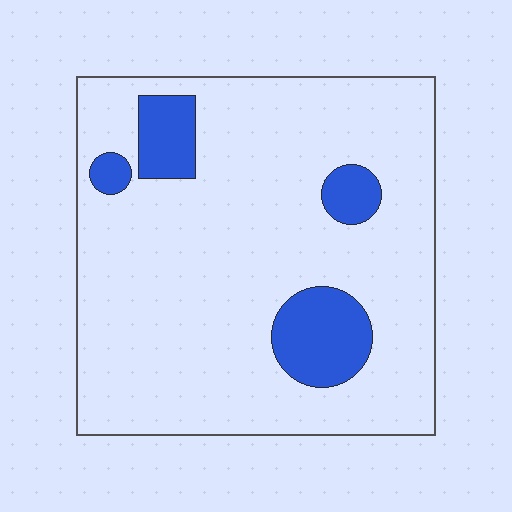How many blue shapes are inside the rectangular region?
4.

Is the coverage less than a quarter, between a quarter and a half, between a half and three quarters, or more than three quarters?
Less than a quarter.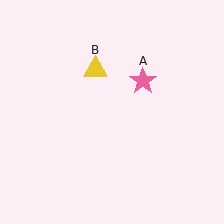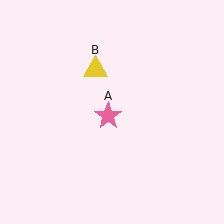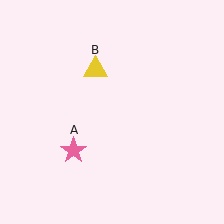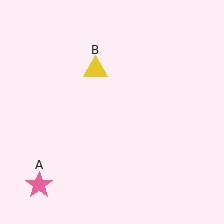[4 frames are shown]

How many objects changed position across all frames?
1 object changed position: pink star (object A).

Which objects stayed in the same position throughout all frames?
Yellow triangle (object B) remained stationary.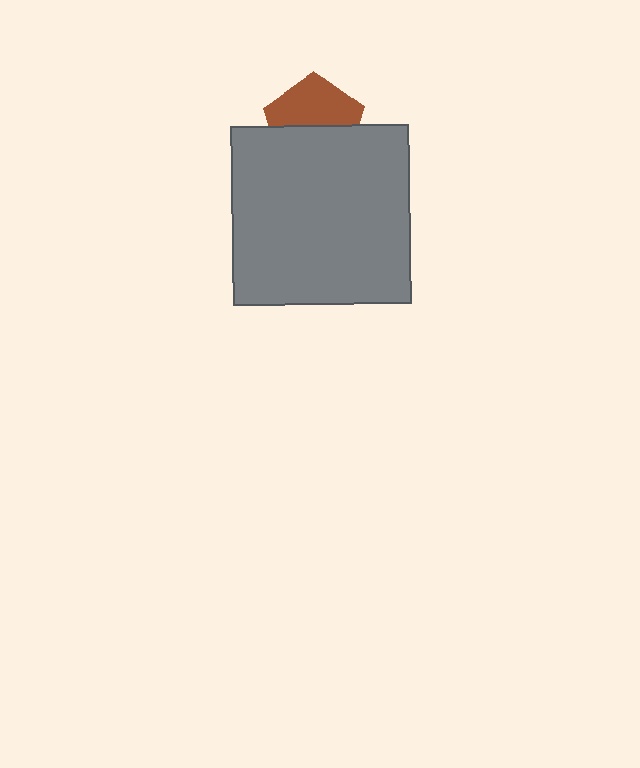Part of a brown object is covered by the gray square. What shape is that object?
It is a pentagon.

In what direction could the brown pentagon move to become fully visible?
The brown pentagon could move up. That would shift it out from behind the gray square entirely.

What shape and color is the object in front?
The object in front is a gray square.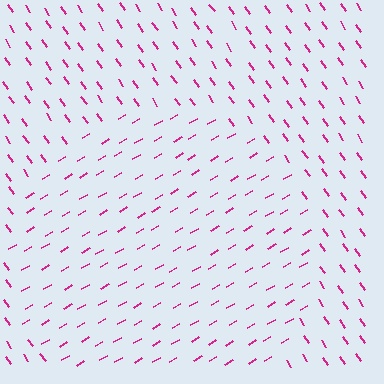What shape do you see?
I see a circle.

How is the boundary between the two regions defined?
The boundary is defined purely by a change in line orientation (approximately 86 degrees difference). All lines are the same color and thickness.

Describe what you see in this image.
The image is filled with small magenta line segments. A circle region in the image has lines oriented differently from the surrounding lines, creating a visible texture boundary.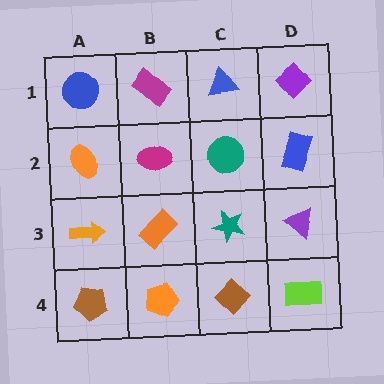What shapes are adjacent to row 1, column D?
A blue rectangle (row 2, column D), a blue triangle (row 1, column C).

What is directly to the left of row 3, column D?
A teal star.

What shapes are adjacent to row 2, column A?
A blue circle (row 1, column A), an orange arrow (row 3, column A), a magenta ellipse (row 2, column B).